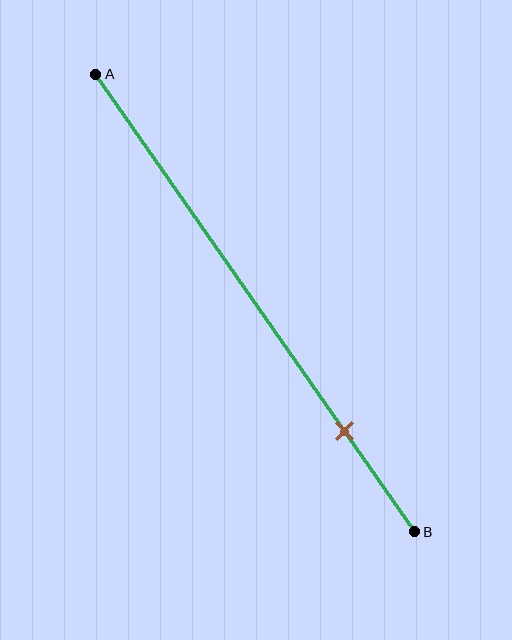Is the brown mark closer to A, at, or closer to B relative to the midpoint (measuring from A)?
The brown mark is closer to point B than the midpoint of segment AB.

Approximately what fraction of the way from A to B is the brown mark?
The brown mark is approximately 80% of the way from A to B.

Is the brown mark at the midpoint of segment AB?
No, the mark is at about 80% from A, not at the 50% midpoint.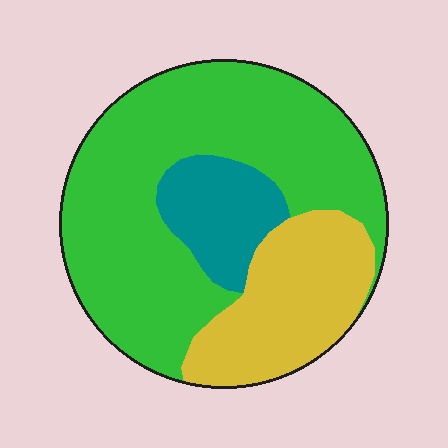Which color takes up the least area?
Teal, at roughly 15%.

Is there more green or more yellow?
Green.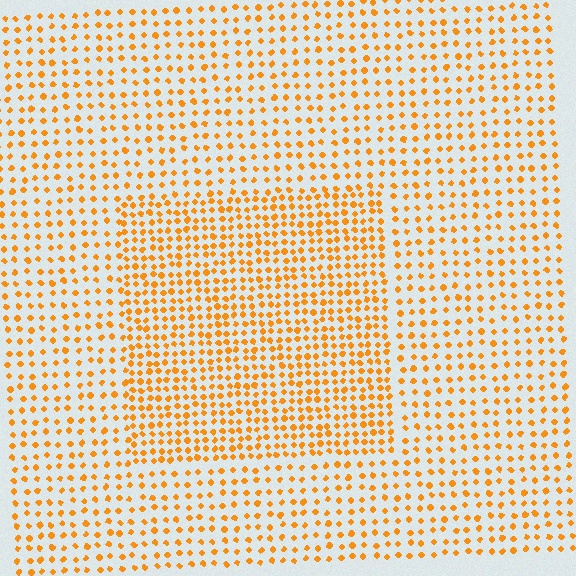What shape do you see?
I see a rectangle.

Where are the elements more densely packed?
The elements are more densely packed inside the rectangle boundary.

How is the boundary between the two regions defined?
The boundary is defined by a change in element density (approximately 1.7x ratio). All elements are the same color, size, and shape.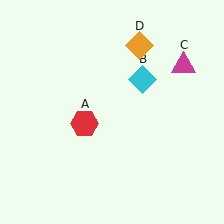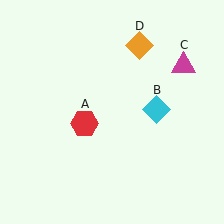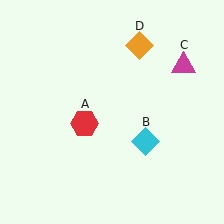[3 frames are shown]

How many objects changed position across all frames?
1 object changed position: cyan diamond (object B).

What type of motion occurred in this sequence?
The cyan diamond (object B) rotated clockwise around the center of the scene.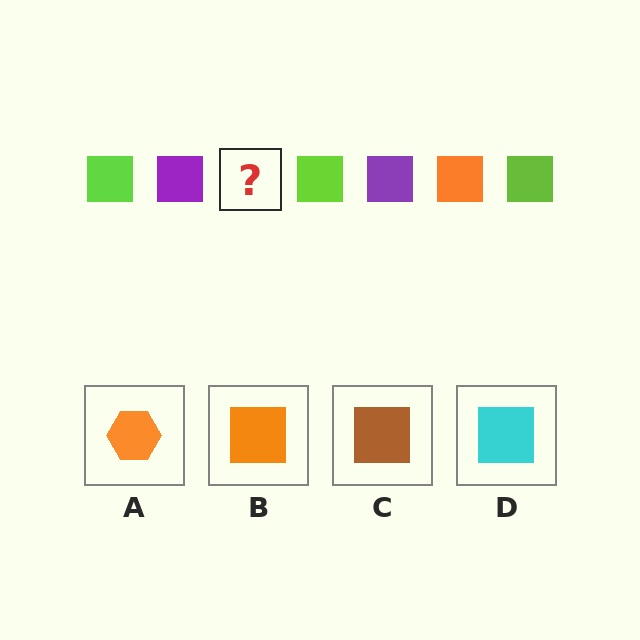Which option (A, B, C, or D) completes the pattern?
B.